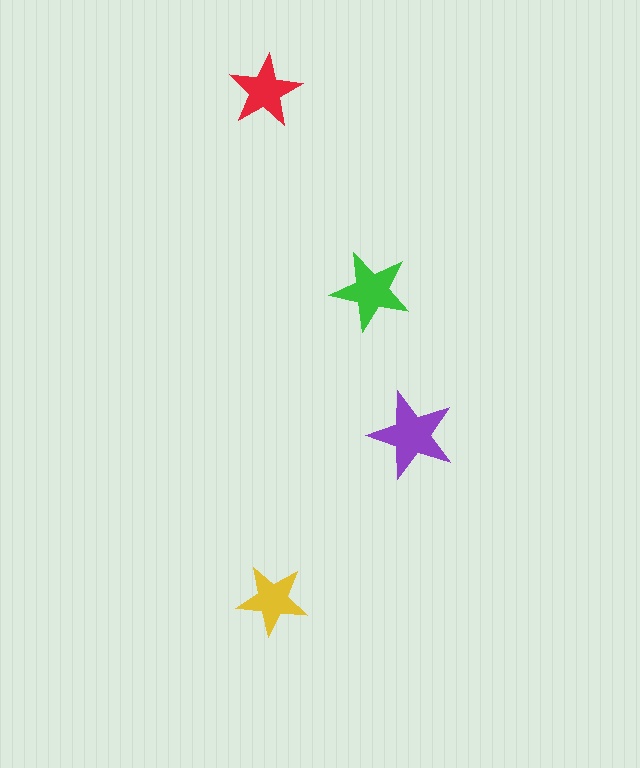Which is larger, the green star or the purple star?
The purple one.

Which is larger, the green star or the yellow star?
The green one.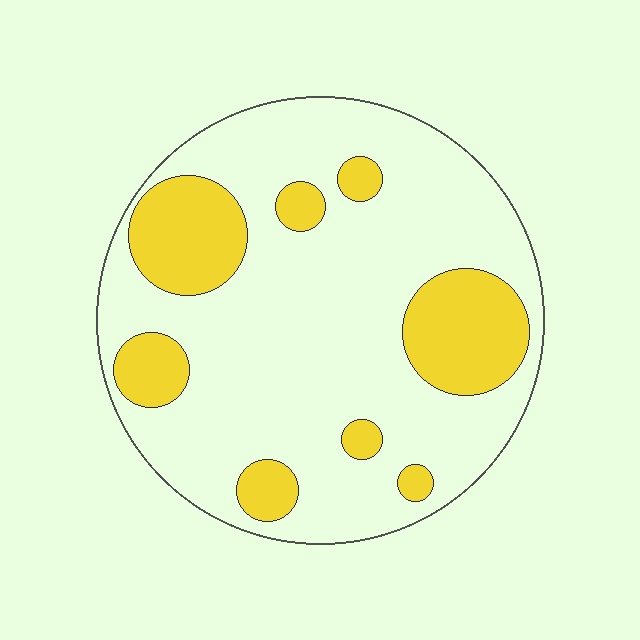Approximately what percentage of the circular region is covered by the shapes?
Approximately 25%.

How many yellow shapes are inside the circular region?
8.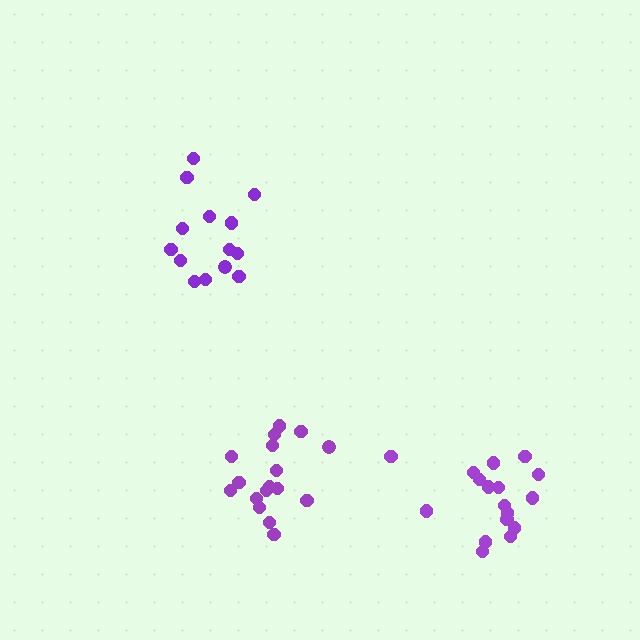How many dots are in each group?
Group 1: 17 dots, Group 2: 14 dots, Group 3: 17 dots (48 total).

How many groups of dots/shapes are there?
There are 3 groups.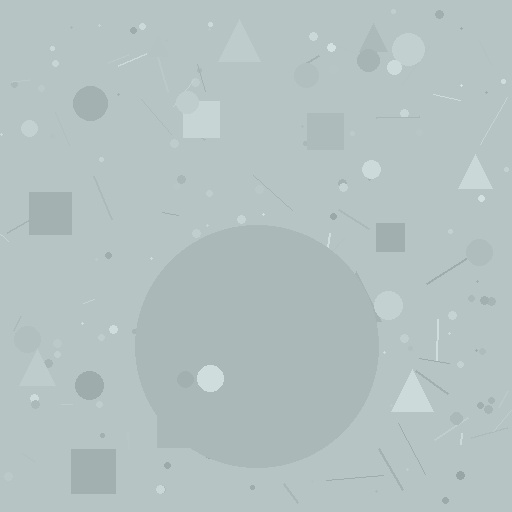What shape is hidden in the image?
A circle is hidden in the image.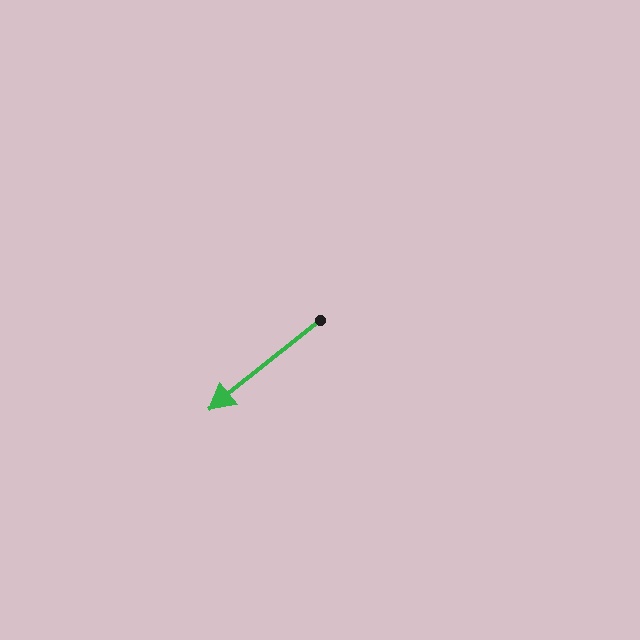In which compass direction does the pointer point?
Southwest.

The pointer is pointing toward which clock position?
Roughly 8 o'clock.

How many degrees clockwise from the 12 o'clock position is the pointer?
Approximately 231 degrees.